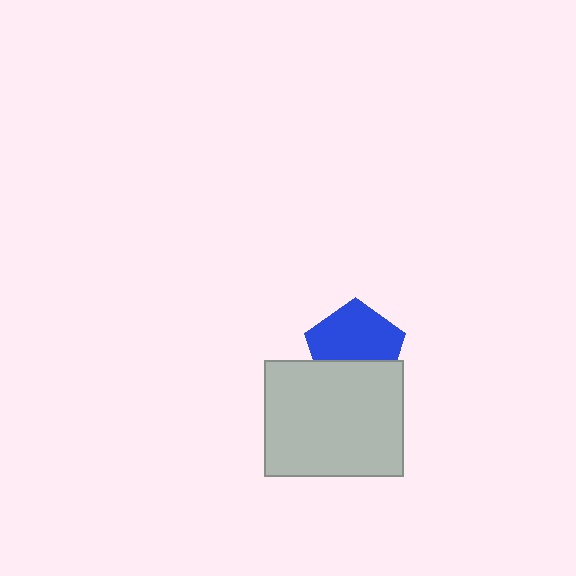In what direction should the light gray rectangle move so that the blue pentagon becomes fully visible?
The light gray rectangle should move down. That is the shortest direction to clear the overlap and leave the blue pentagon fully visible.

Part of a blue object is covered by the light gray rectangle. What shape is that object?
It is a pentagon.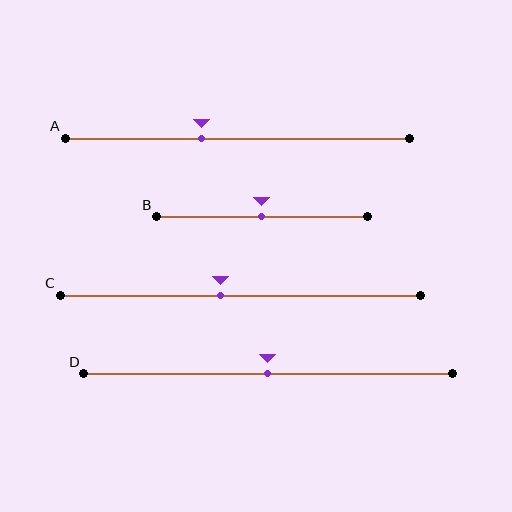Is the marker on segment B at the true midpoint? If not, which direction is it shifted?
Yes, the marker on segment B is at the true midpoint.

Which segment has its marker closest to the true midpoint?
Segment B has its marker closest to the true midpoint.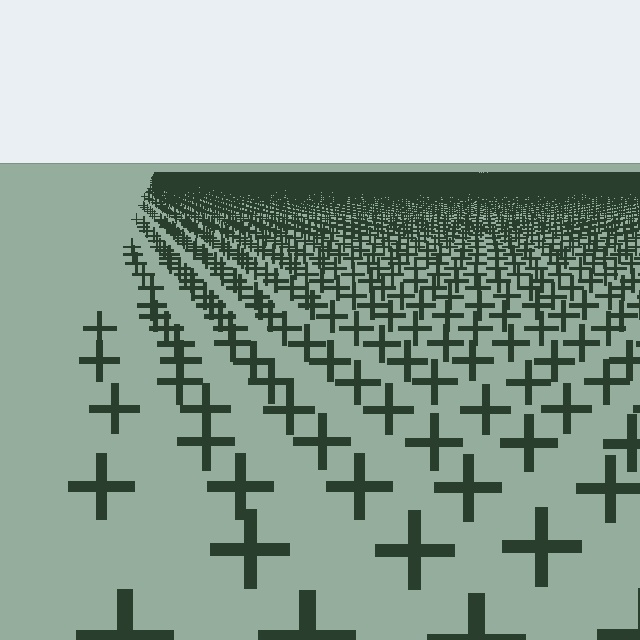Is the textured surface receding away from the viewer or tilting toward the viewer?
The surface is receding away from the viewer. Texture elements get smaller and denser toward the top.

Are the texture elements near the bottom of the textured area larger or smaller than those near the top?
Larger. Near the bottom, elements are closer to the viewer and appear at a bigger on-screen size.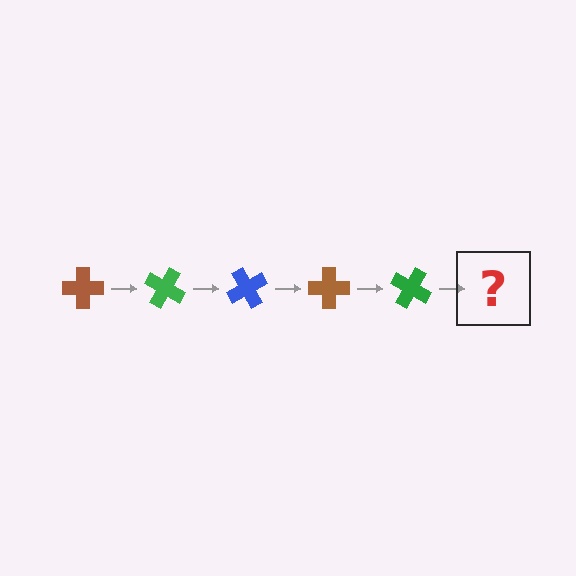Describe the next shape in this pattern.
It should be a blue cross, rotated 150 degrees from the start.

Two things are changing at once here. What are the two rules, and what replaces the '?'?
The two rules are that it rotates 30 degrees each step and the color cycles through brown, green, and blue. The '?' should be a blue cross, rotated 150 degrees from the start.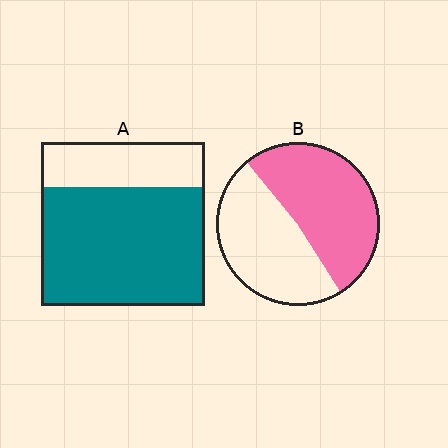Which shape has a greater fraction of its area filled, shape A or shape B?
Shape A.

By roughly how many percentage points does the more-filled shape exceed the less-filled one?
By roughly 20 percentage points (A over B).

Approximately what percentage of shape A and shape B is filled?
A is approximately 75% and B is approximately 50%.